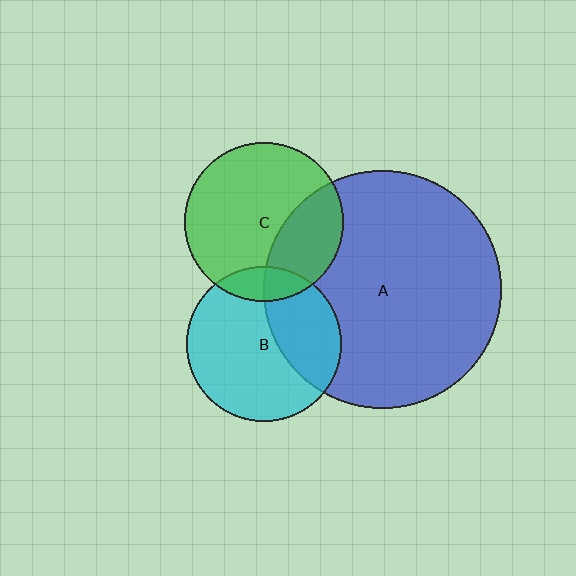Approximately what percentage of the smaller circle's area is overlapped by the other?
Approximately 10%.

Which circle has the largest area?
Circle A (blue).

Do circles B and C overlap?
Yes.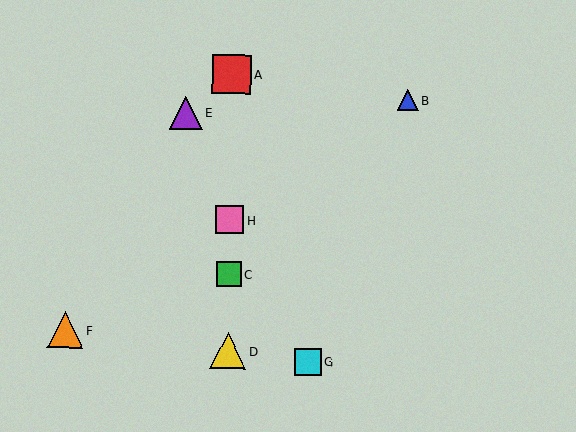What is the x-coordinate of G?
Object G is at x≈308.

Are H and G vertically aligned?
No, H is at x≈230 and G is at x≈308.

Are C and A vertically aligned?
Yes, both are at x≈229.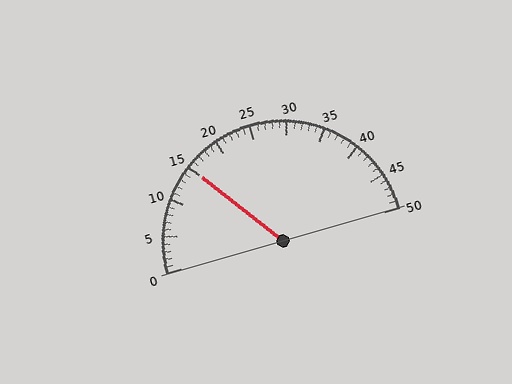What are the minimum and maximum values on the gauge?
The gauge ranges from 0 to 50.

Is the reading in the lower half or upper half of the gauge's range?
The reading is in the lower half of the range (0 to 50).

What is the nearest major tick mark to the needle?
The nearest major tick mark is 15.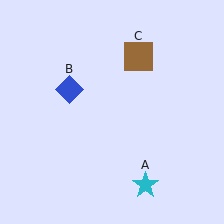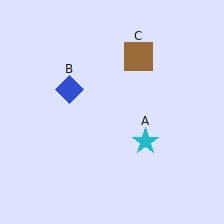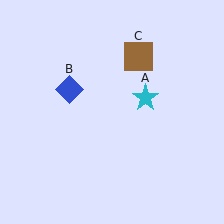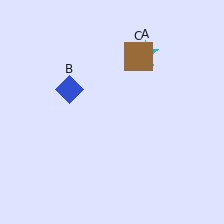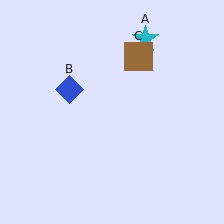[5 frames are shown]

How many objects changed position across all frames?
1 object changed position: cyan star (object A).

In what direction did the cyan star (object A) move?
The cyan star (object A) moved up.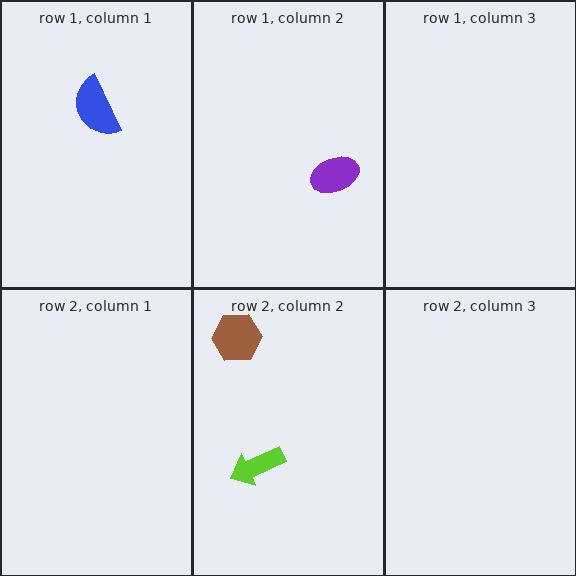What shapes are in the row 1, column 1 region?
The blue semicircle.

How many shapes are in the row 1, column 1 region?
1.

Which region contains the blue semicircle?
The row 1, column 1 region.